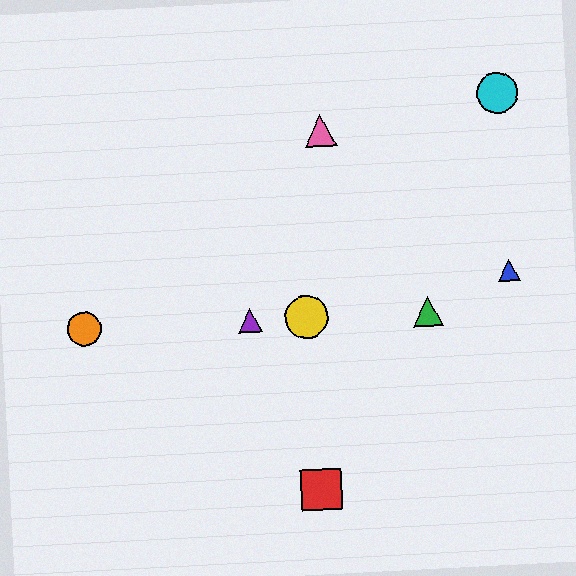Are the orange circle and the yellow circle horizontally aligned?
Yes, both are at y≈329.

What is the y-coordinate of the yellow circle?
The yellow circle is at y≈317.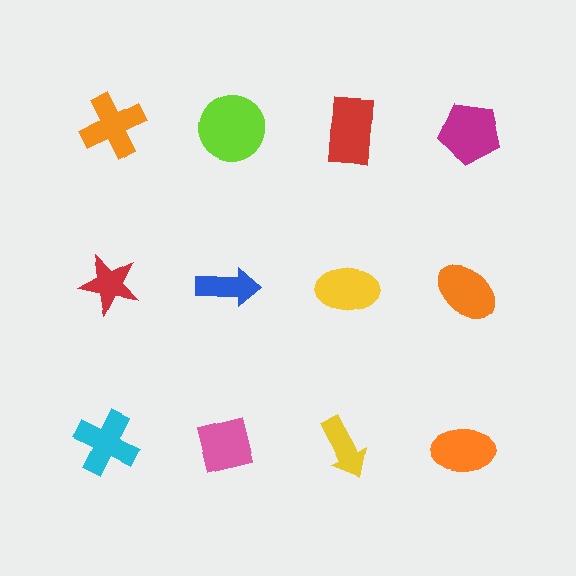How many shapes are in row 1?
4 shapes.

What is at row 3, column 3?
A yellow arrow.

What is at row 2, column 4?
An orange ellipse.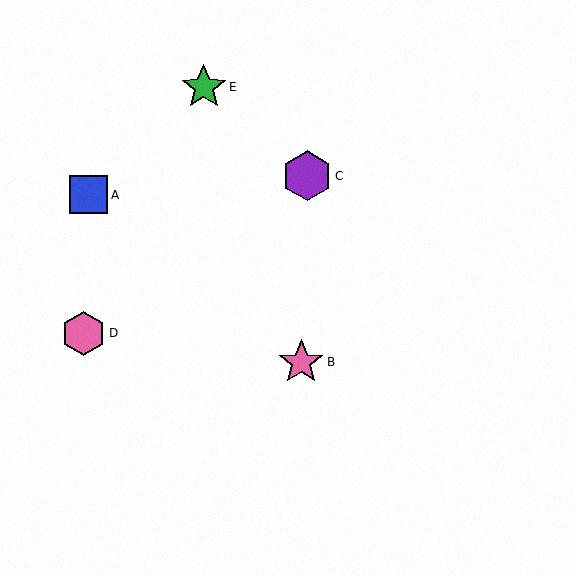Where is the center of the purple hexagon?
The center of the purple hexagon is at (307, 176).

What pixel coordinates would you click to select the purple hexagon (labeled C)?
Click at (307, 176) to select the purple hexagon C.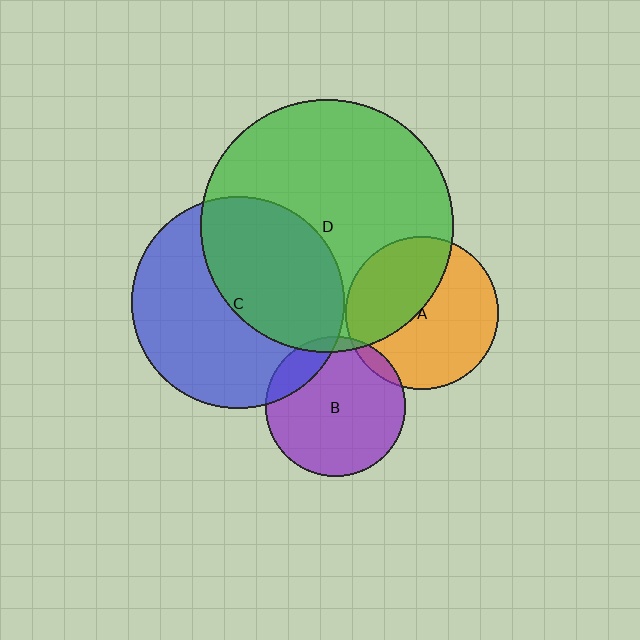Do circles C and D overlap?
Yes.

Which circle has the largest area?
Circle D (green).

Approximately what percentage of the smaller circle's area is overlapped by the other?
Approximately 45%.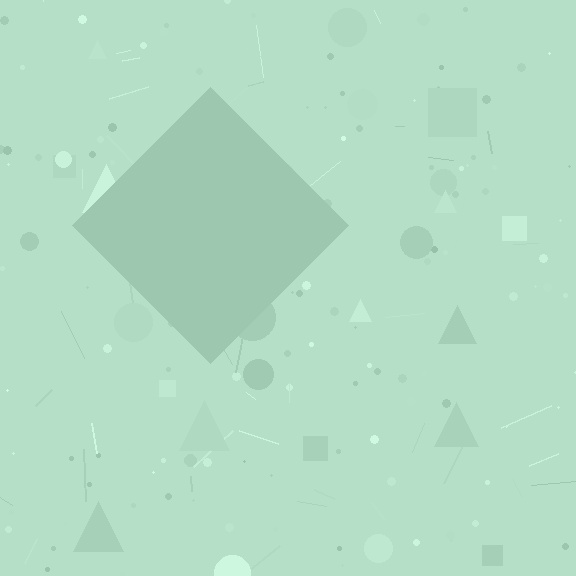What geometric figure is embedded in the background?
A diamond is embedded in the background.